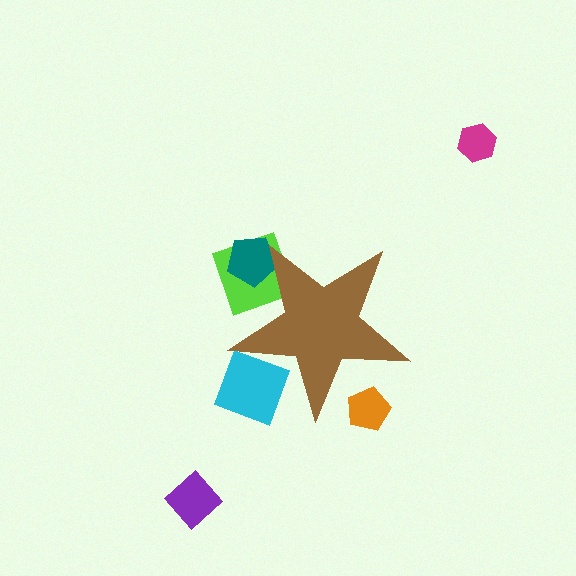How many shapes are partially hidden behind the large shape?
4 shapes are partially hidden.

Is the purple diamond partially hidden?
No, the purple diamond is fully visible.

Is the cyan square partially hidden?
Yes, the cyan square is partially hidden behind the brown star.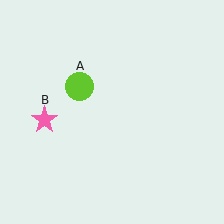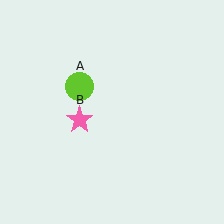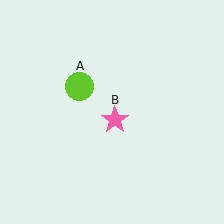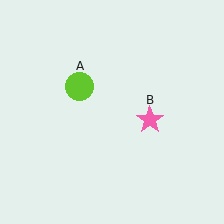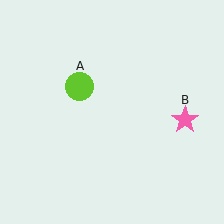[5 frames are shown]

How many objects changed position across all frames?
1 object changed position: pink star (object B).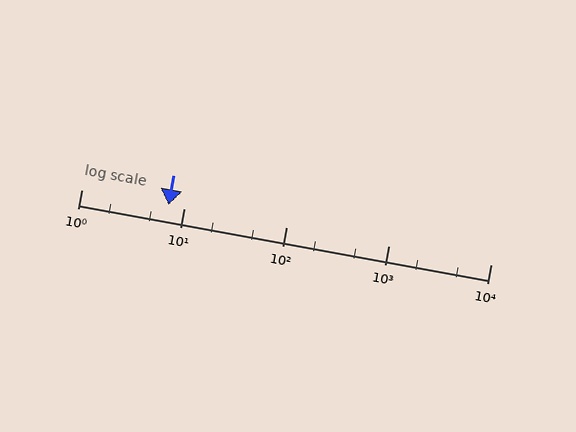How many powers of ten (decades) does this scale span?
The scale spans 4 decades, from 1 to 10000.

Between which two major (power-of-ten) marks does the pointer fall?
The pointer is between 1 and 10.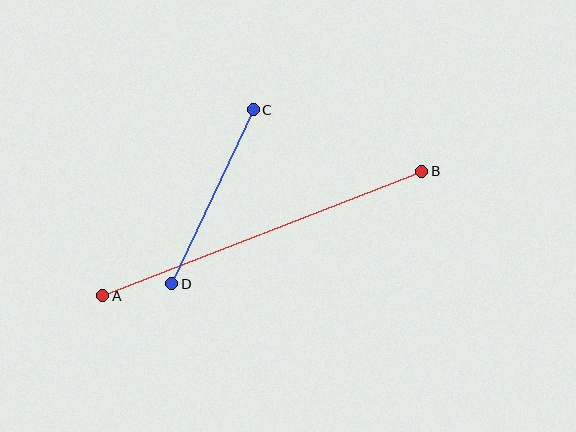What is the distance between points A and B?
The distance is approximately 343 pixels.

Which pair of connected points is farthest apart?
Points A and B are farthest apart.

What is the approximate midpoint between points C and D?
The midpoint is at approximately (213, 196) pixels.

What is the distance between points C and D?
The distance is approximately 192 pixels.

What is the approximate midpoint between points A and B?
The midpoint is at approximately (262, 233) pixels.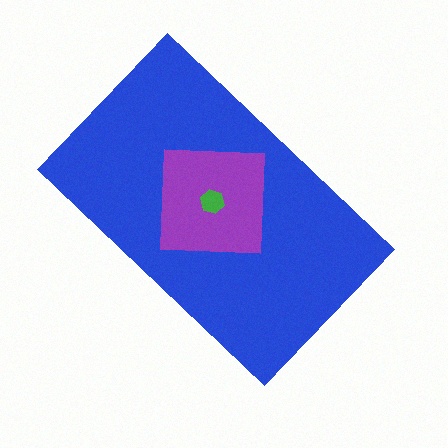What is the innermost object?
The green hexagon.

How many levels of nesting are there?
3.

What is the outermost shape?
The blue rectangle.